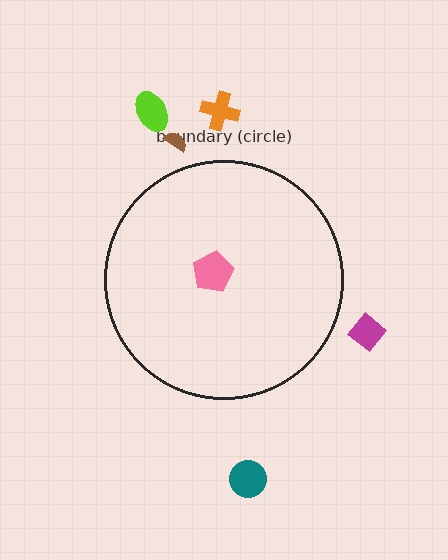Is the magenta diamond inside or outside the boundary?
Outside.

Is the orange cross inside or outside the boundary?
Outside.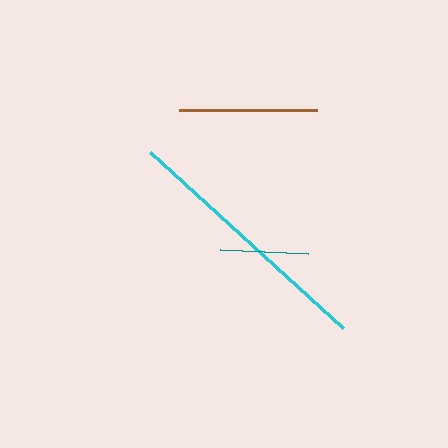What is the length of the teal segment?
The teal segment is approximately 88 pixels long.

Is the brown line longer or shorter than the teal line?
The brown line is longer than the teal line.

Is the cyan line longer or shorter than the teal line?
The cyan line is longer than the teal line.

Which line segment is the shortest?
The teal line is the shortest at approximately 88 pixels.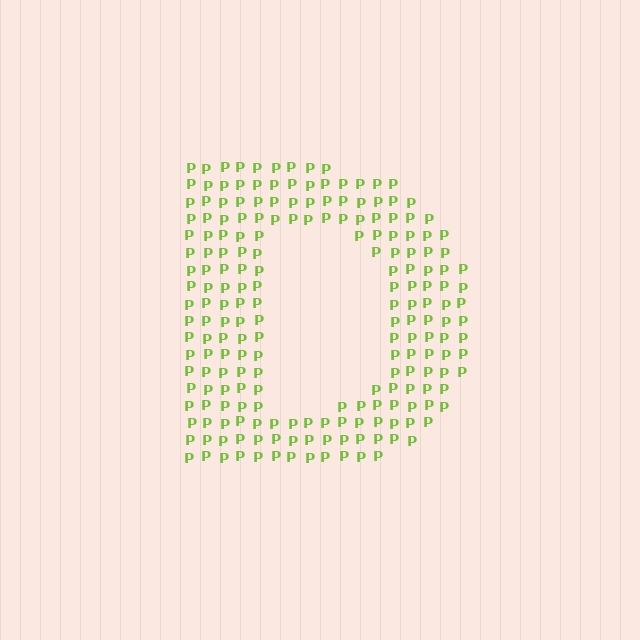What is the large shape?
The large shape is the letter D.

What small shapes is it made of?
It is made of small letter P's.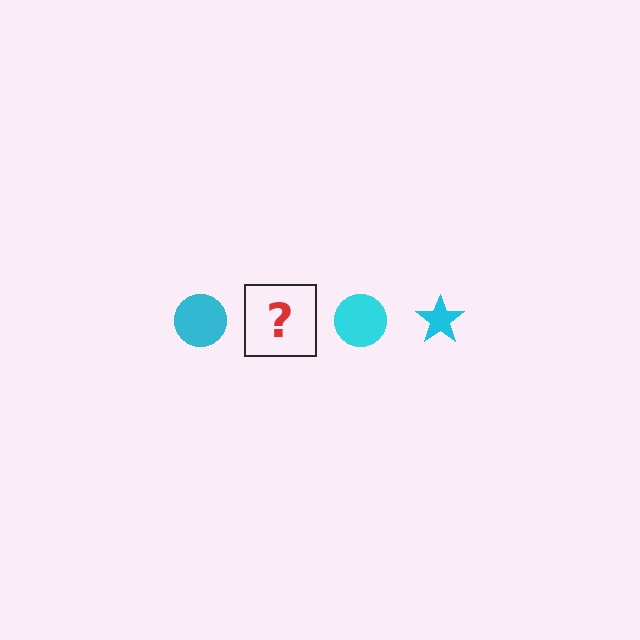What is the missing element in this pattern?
The missing element is a cyan star.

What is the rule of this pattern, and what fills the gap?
The rule is that the pattern cycles through circle, star shapes in cyan. The gap should be filled with a cyan star.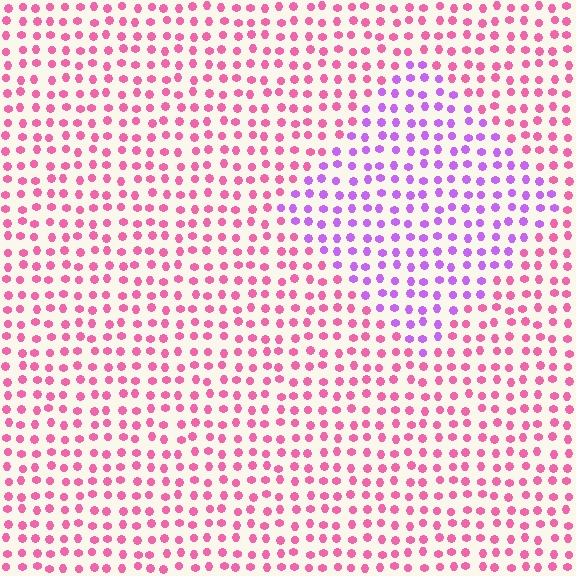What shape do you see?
I see a diamond.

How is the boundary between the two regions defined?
The boundary is defined purely by a slight shift in hue (about 49 degrees). Spacing, size, and orientation are identical on both sides.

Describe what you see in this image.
The image is filled with small pink elements in a uniform arrangement. A diamond-shaped region is visible where the elements are tinted to a slightly different hue, forming a subtle color boundary.